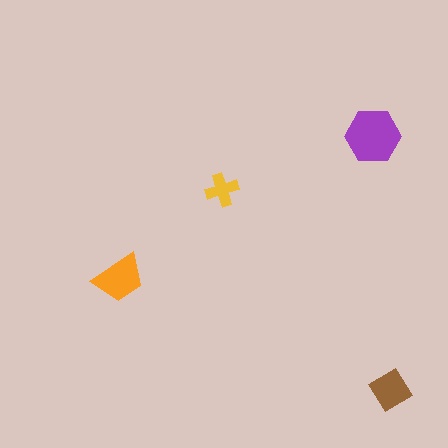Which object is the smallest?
The yellow cross.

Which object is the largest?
The purple hexagon.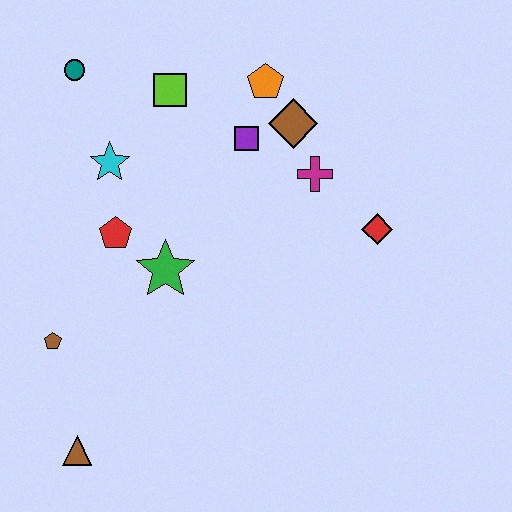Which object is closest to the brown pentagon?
The brown triangle is closest to the brown pentagon.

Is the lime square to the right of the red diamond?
No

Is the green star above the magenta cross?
No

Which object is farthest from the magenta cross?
The brown triangle is farthest from the magenta cross.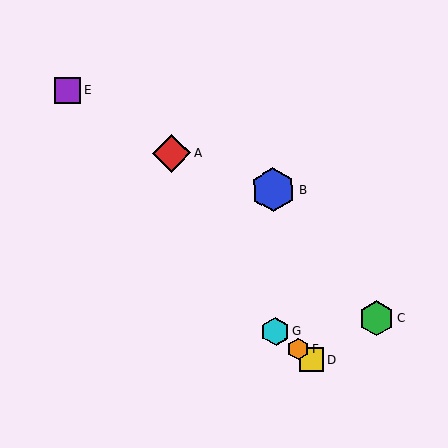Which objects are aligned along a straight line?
Objects D, F, G are aligned along a straight line.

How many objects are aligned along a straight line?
3 objects (D, F, G) are aligned along a straight line.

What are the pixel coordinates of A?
Object A is at (172, 153).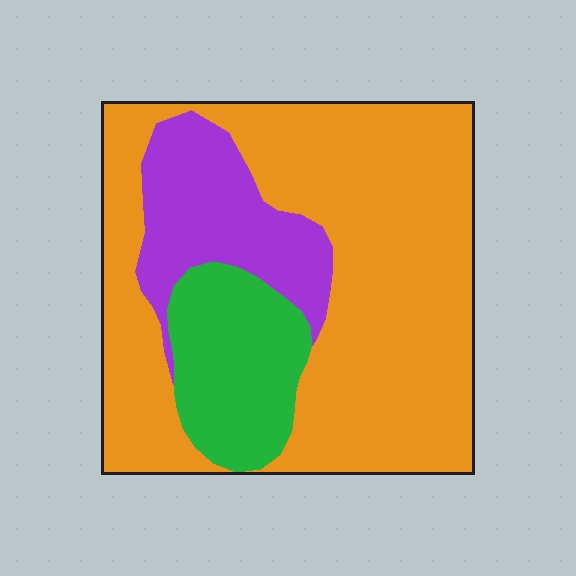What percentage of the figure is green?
Green takes up less than a quarter of the figure.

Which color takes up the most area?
Orange, at roughly 65%.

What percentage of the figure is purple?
Purple takes up about one sixth (1/6) of the figure.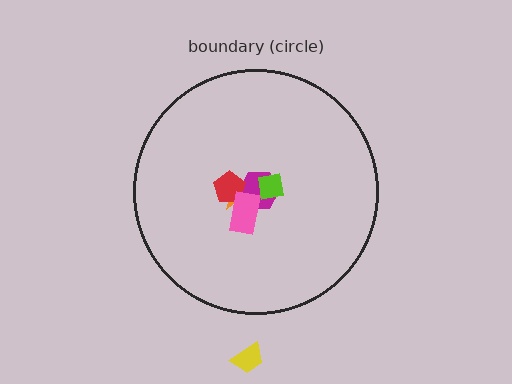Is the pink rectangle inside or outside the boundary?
Inside.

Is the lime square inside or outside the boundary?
Inside.